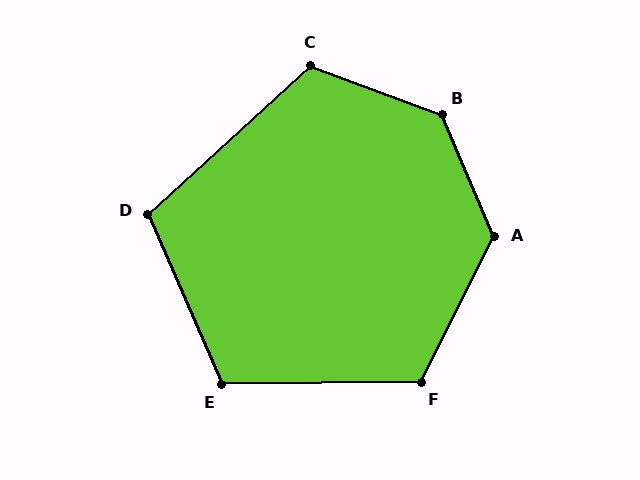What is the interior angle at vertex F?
Approximately 117 degrees (obtuse).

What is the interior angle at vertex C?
Approximately 117 degrees (obtuse).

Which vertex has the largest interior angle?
B, at approximately 134 degrees.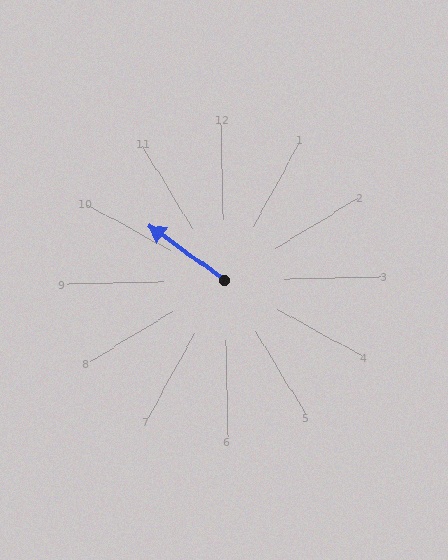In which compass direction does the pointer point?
Northwest.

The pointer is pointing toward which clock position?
Roughly 10 o'clock.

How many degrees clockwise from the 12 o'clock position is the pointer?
Approximately 307 degrees.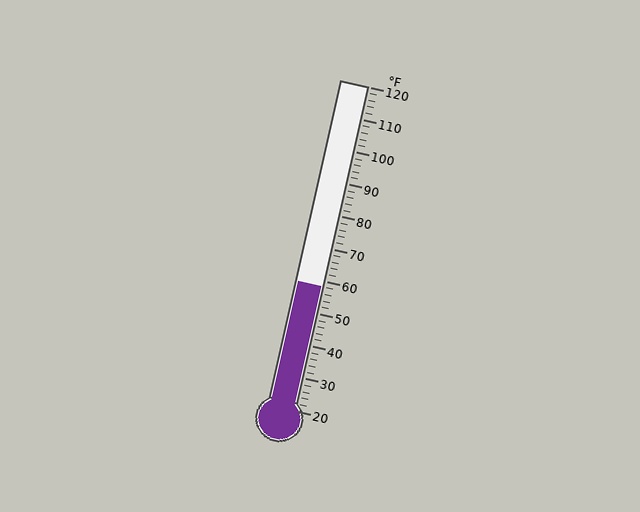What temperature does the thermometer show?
The thermometer shows approximately 58°F.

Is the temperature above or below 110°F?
The temperature is below 110°F.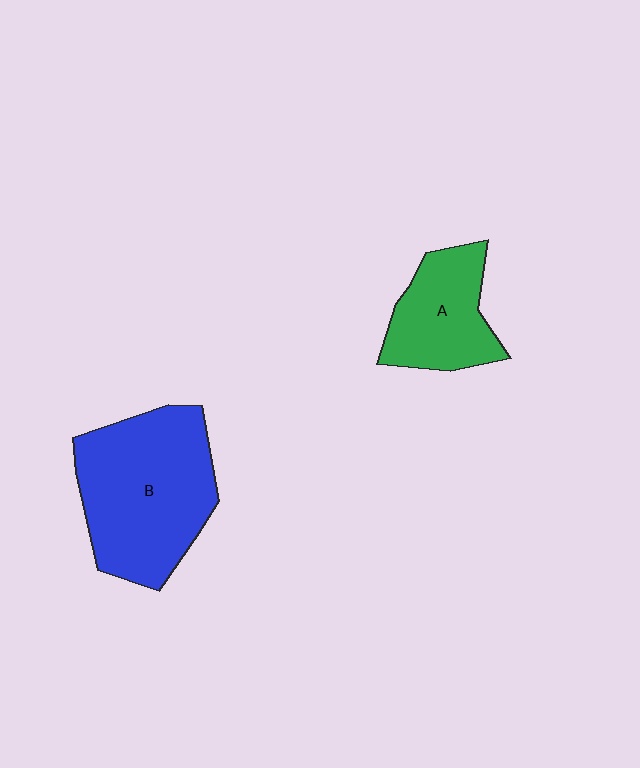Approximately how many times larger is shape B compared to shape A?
Approximately 1.8 times.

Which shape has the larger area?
Shape B (blue).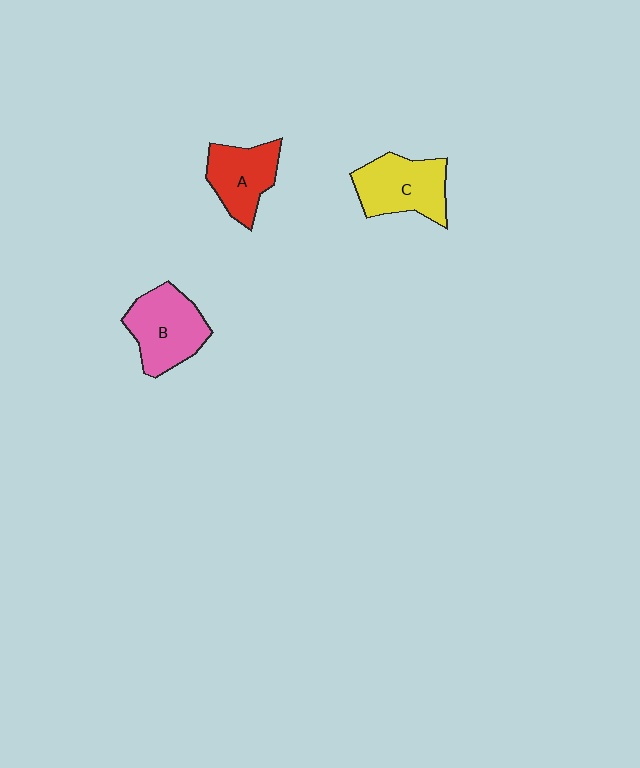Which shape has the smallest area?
Shape A (red).